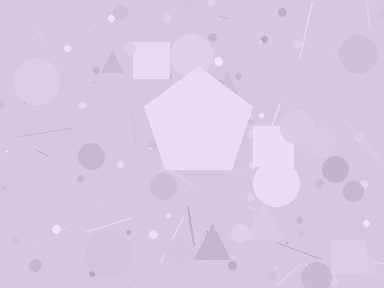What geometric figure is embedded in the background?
A pentagon is embedded in the background.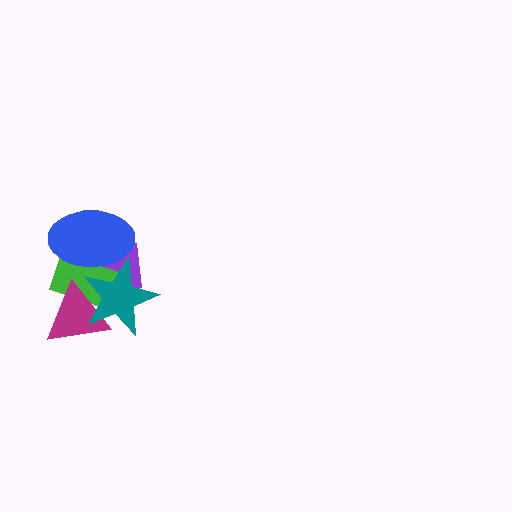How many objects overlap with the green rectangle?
4 objects overlap with the green rectangle.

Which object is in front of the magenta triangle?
The teal star is in front of the magenta triangle.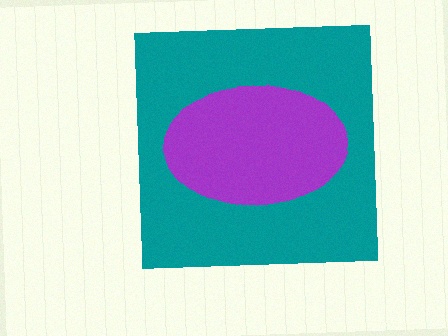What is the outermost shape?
The teal square.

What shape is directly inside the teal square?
The purple ellipse.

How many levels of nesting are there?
2.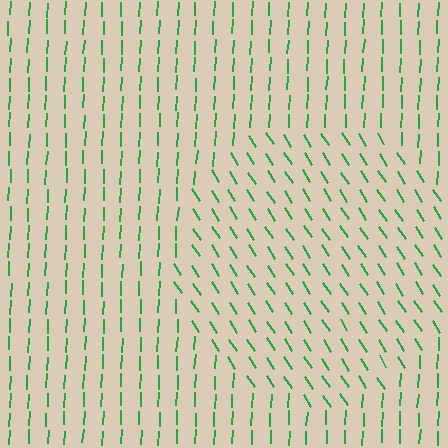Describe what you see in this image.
The image is filled with small green line segments. A circle region in the image has lines oriented differently from the surrounding lines, creating a visible texture boundary.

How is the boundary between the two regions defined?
The boundary is defined purely by a change in line orientation (approximately 36 degrees difference). All lines are the same color and thickness.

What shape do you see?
I see a circle.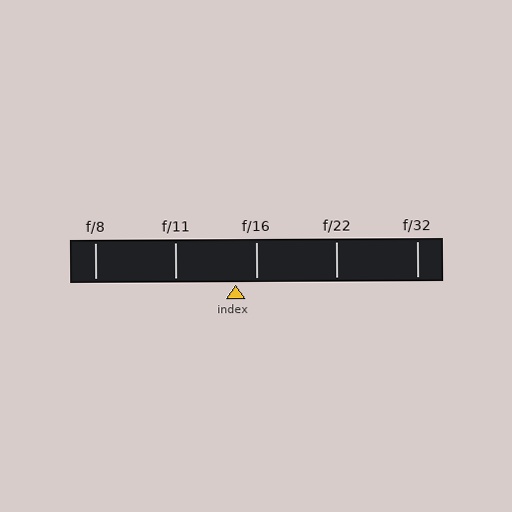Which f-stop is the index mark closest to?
The index mark is closest to f/16.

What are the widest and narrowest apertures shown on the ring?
The widest aperture shown is f/8 and the narrowest is f/32.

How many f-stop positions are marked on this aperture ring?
There are 5 f-stop positions marked.